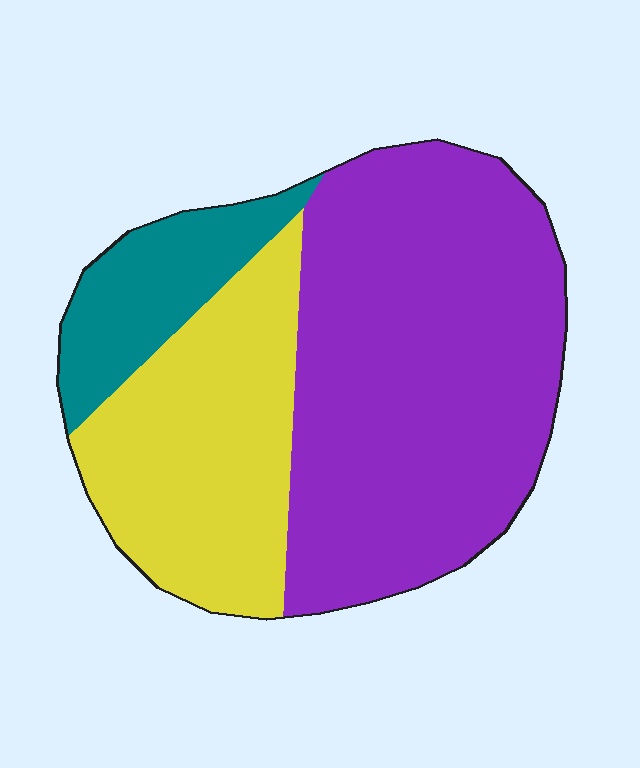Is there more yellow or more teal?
Yellow.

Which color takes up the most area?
Purple, at roughly 55%.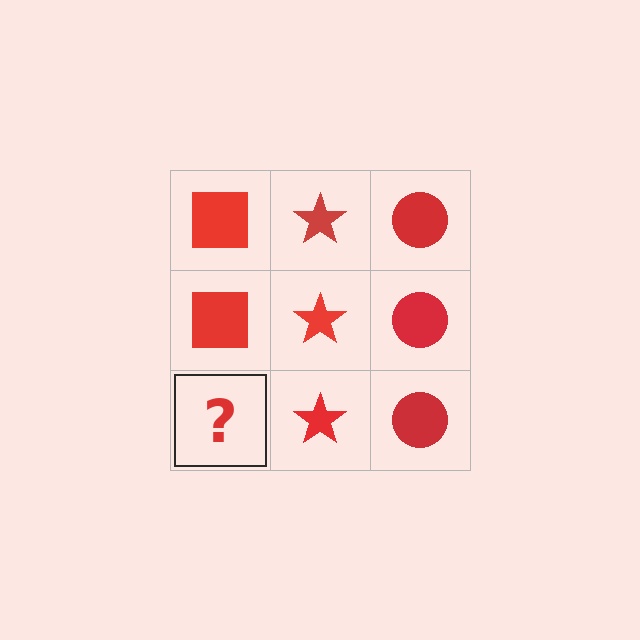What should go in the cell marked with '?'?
The missing cell should contain a red square.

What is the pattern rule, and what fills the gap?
The rule is that each column has a consistent shape. The gap should be filled with a red square.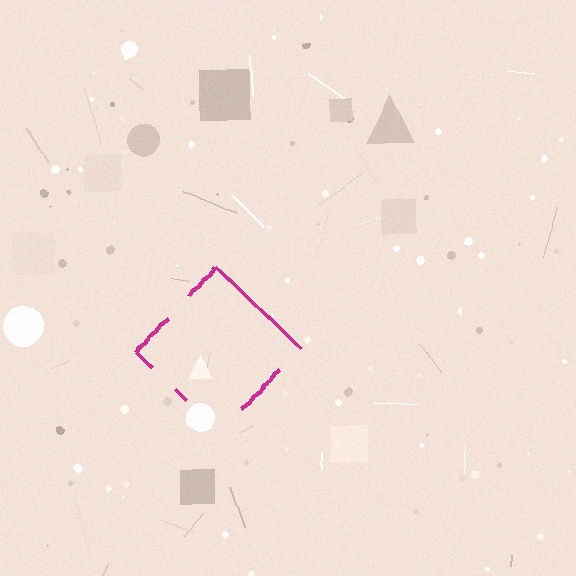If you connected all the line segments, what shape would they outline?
They would outline a diamond.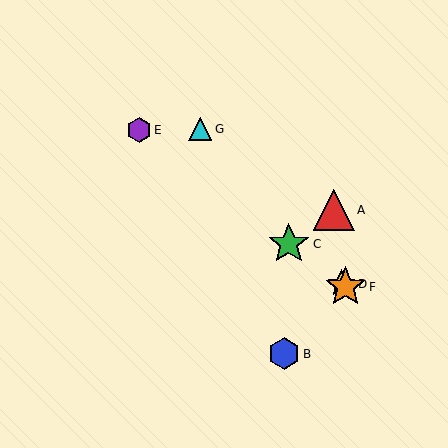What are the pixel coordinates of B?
Object B is at (284, 354).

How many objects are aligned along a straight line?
4 objects (C, D, E, F) are aligned along a straight line.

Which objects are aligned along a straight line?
Objects C, D, E, F are aligned along a straight line.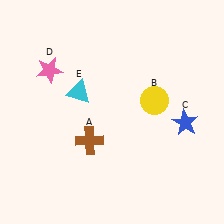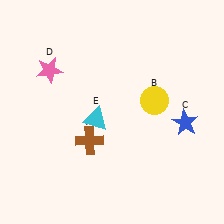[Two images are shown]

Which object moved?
The cyan triangle (E) moved down.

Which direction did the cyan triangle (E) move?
The cyan triangle (E) moved down.